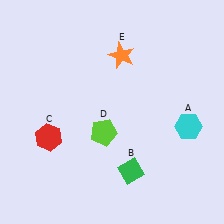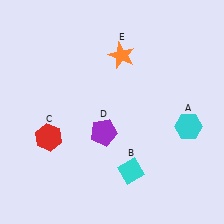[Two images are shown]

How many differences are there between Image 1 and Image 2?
There are 2 differences between the two images.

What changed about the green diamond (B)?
In Image 1, B is green. In Image 2, it changed to cyan.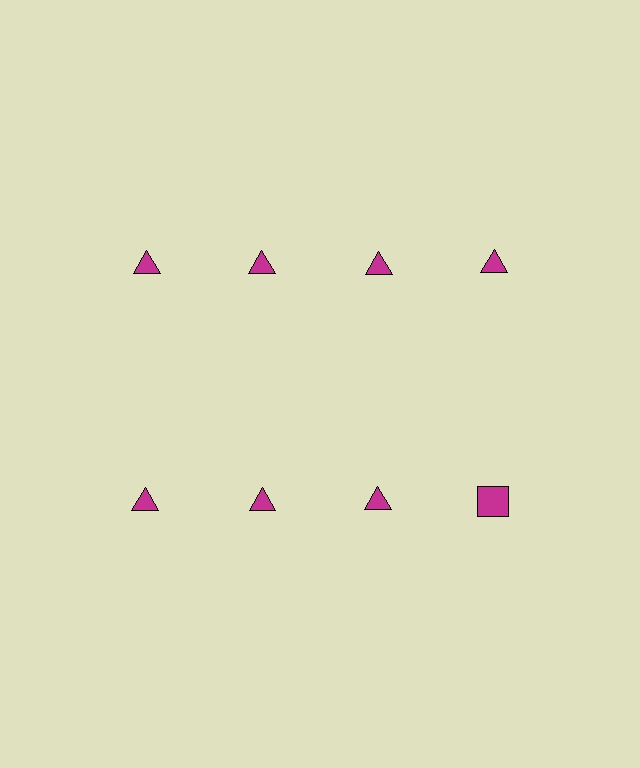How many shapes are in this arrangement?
There are 8 shapes arranged in a grid pattern.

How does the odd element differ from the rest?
It has a different shape: square instead of triangle.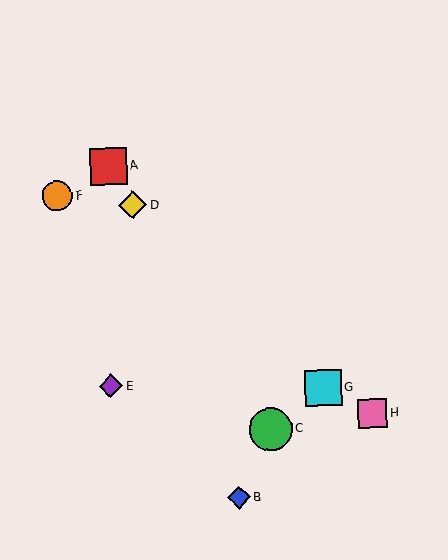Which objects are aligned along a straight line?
Objects A, C, D are aligned along a straight line.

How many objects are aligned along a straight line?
3 objects (A, C, D) are aligned along a straight line.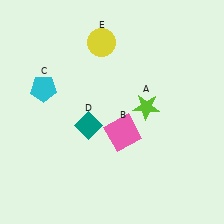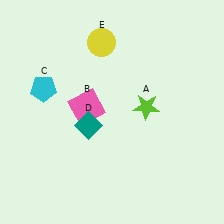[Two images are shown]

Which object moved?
The pink square (B) moved left.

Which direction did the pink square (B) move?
The pink square (B) moved left.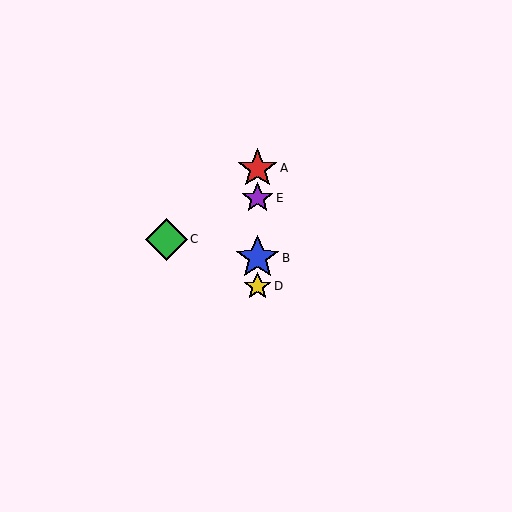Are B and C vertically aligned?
No, B is at x≈258 and C is at x≈166.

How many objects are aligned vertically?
4 objects (A, B, D, E) are aligned vertically.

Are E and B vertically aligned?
Yes, both are at x≈258.